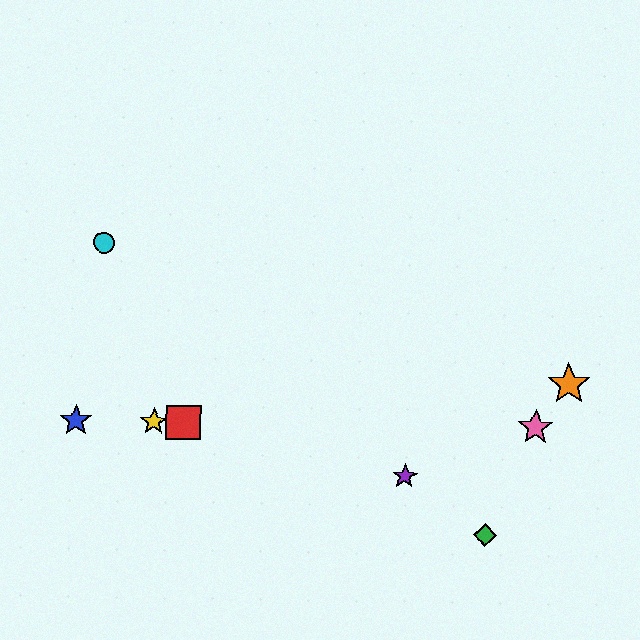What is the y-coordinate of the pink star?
The pink star is at y≈428.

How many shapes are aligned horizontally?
4 shapes (the red square, the blue star, the yellow star, the pink star) are aligned horizontally.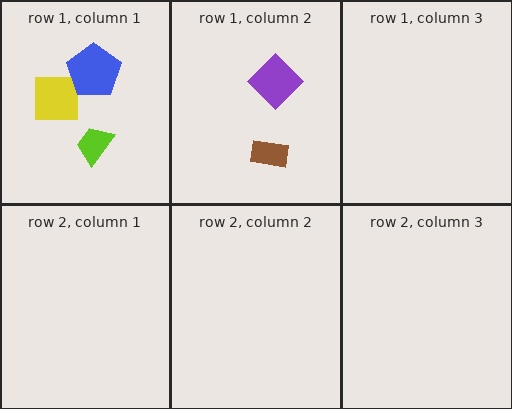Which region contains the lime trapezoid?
The row 1, column 1 region.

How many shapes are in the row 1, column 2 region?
2.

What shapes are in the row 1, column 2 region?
The brown rectangle, the purple diamond.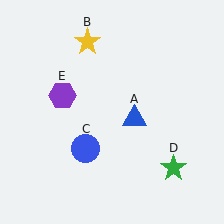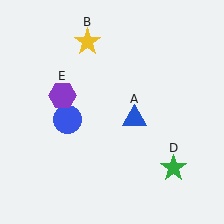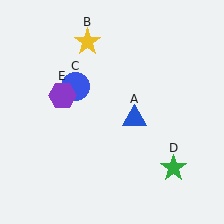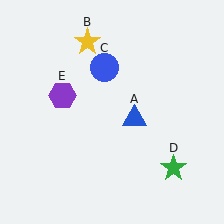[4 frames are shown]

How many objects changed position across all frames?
1 object changed position: blue circle (object C).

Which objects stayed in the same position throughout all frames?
Blue triangle (object A) and yellow star (object B) and green star (object D) and purple hexagon (object E) remained stationary.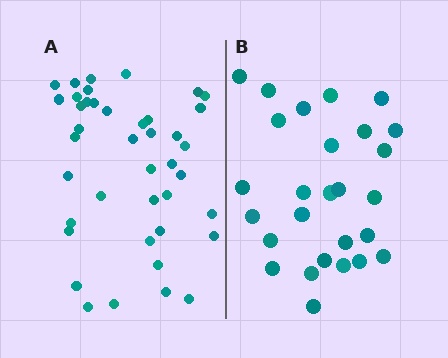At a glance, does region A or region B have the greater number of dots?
Region A (the left region) has more dots.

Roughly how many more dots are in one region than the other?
Region A has approximately 15 more dots than region B.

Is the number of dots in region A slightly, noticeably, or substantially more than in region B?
Region A has substantially more. The ratio is roughly 1.5 to 1.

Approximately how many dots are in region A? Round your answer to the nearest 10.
About 40 dots. (The exact count is 41, which rounds to 40.)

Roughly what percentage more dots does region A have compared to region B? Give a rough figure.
About 50% more.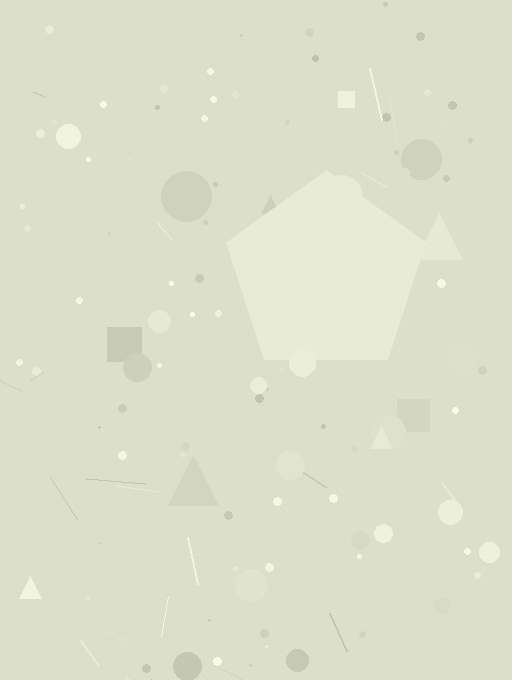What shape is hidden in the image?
A pentagon is hidden in the image.